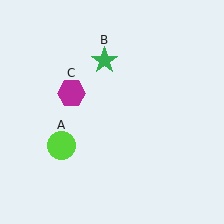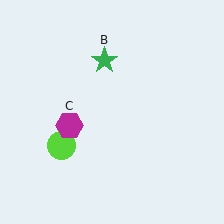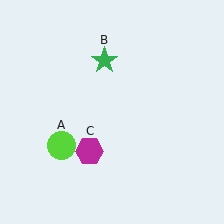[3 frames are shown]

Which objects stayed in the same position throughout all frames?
Lime circle (object A) and green star (object B) remained stationary.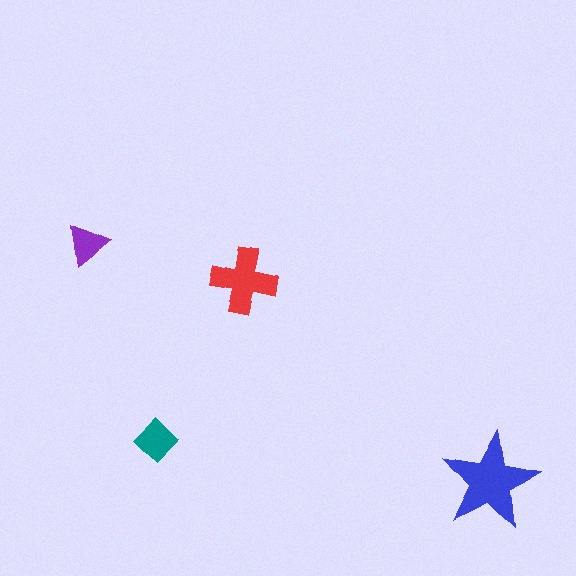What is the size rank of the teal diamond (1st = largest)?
3rd.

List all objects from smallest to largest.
The purple triangle, the teal diamond, the red cross, the blue star.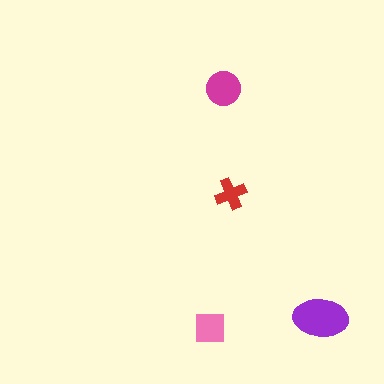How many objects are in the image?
There are 4 objects in the image.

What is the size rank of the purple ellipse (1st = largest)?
1st.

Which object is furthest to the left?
The pink square is leftmost.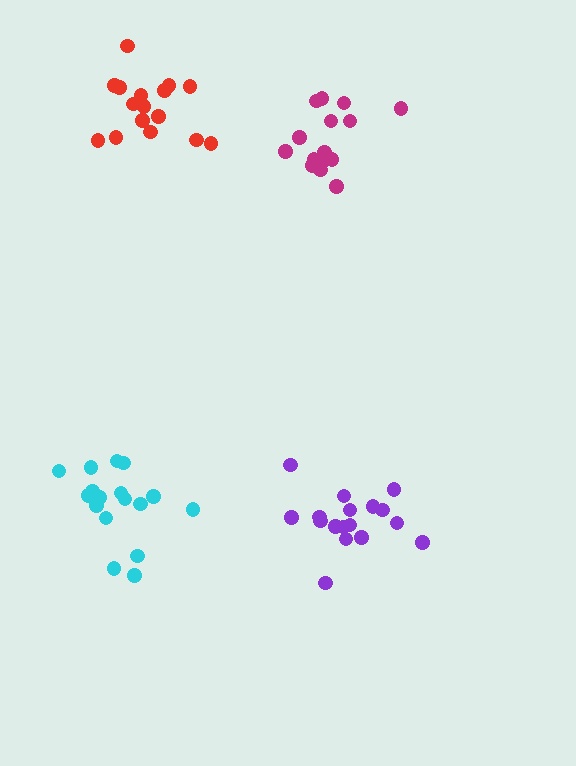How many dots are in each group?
Group 1: 18 dots, Group 2: 17 dots, Group 3: 16 dots, Group 4: 15 dots (66 total).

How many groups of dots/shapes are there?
There are 4 groups.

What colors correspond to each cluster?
The clusters are colored: cyan, purple, red, magenta.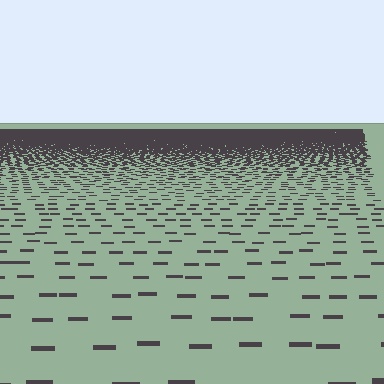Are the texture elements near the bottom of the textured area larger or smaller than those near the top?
Larger. Near the bottom, elements are closer to the viewer and appear at a bigger on-screen size.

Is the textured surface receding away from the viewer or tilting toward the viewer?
The surface is receding away from the viewer. Texture elements get smaller and denser toward the top.